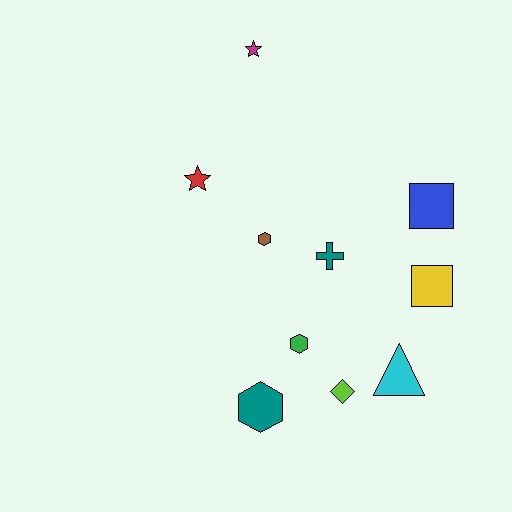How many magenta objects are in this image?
There is 1 magenta object.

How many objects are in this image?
There are 10 objects.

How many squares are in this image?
There are 2 squares.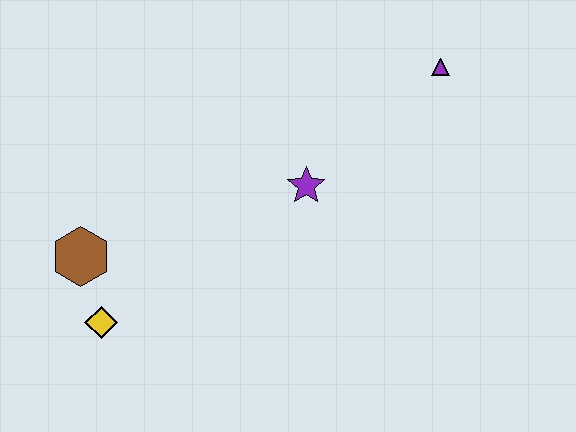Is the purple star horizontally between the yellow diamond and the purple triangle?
Yes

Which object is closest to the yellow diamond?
The brown hexagon is closest to the yellow diamond.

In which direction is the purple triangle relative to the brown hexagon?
The purple triangle is to the right of the brown hexagon.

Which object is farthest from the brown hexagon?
The purple triangle is farthest from the brown hexagon.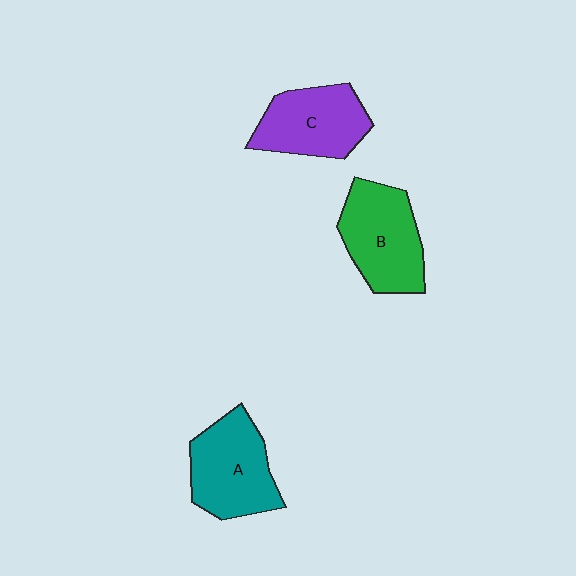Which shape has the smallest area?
Shape C (purple).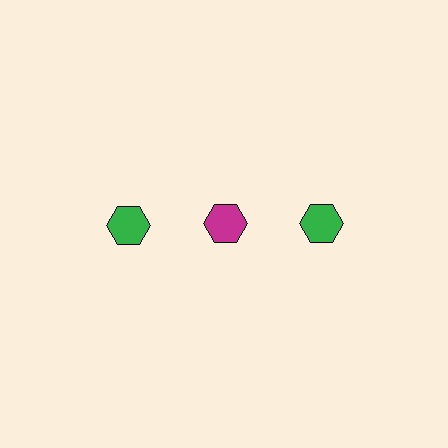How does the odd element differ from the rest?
It has a different color: magenta instead of green.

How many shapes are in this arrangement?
There are 3 shapes arranged in a grid pattern.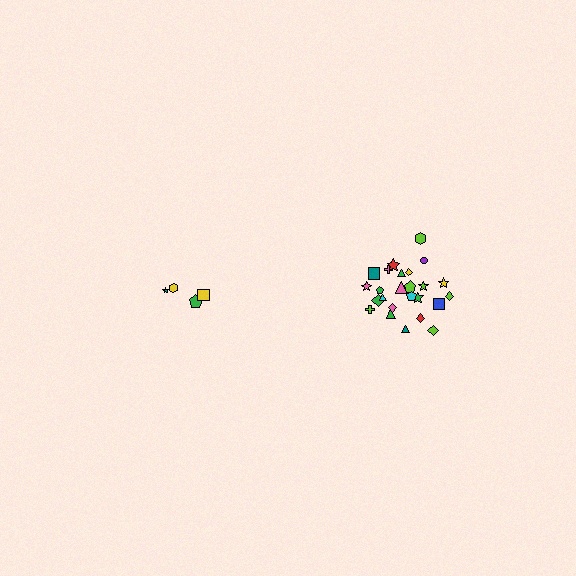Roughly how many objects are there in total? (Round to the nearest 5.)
Roughly 30 objects in total.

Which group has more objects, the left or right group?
The right group.